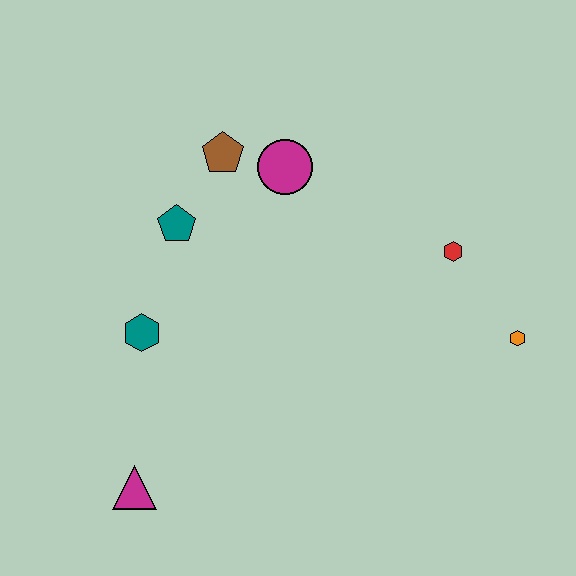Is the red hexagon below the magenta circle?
Yes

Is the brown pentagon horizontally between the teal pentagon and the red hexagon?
Yes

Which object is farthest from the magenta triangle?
The orange hexagon is farthest from the magenta triangle.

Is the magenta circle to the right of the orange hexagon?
No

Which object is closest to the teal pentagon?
The brown pentagon is closest to the teal pentagon.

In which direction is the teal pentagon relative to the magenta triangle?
The teal pentagon is above the magenta triangle.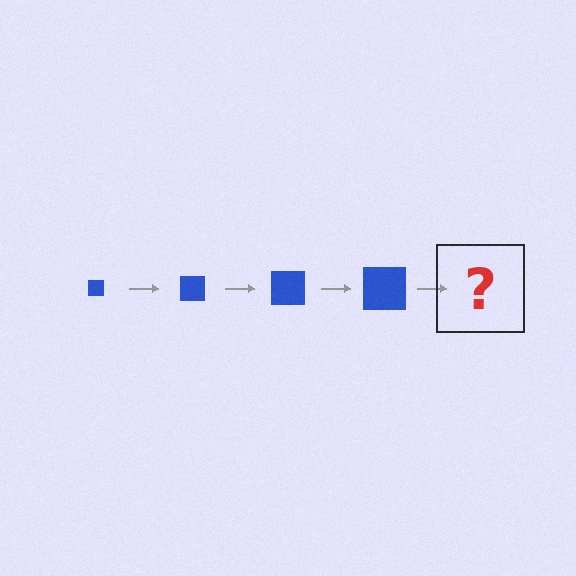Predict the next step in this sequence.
The next step is a blue square, larger than the previous one.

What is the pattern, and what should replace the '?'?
The pattern is that the square gets progressively larger each step. The '?' should be a blue square, larger than the previous one.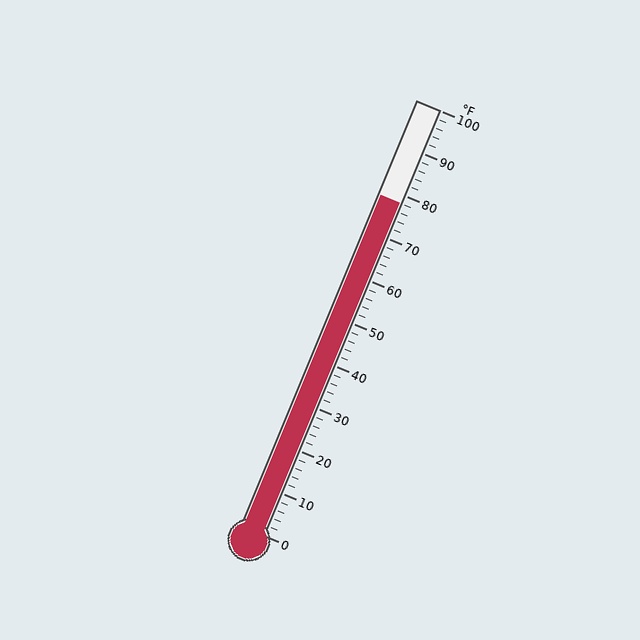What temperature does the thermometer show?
The thermometer shows approximately 78°F.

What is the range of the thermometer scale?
The thermometer scale ranges from 0°F to 100°F.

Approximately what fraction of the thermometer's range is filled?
The thermometer is filled to approximately 80% of its range.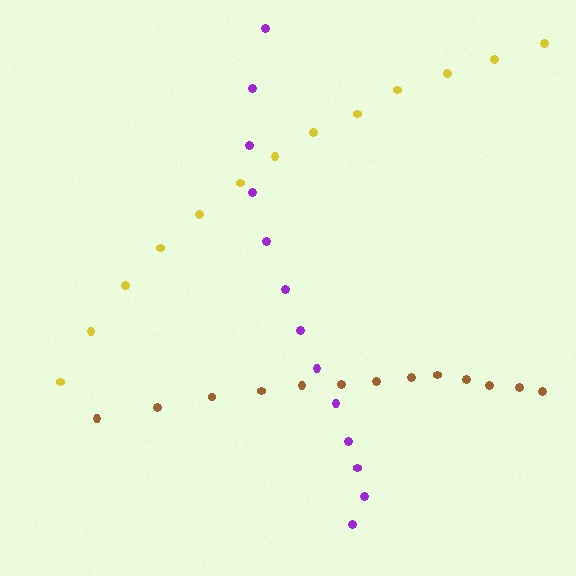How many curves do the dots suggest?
There are 3 distinct paths.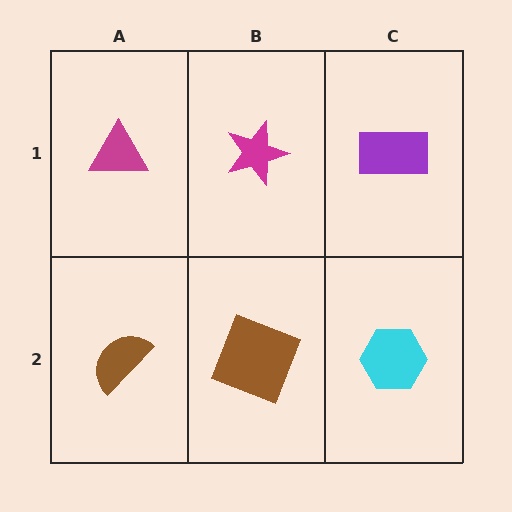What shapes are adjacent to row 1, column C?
A cyan hexagon (row 2, column C), a magenta star (row 1, column B).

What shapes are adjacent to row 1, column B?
A brown square (row 2, column B), a magenta triangle (row 1, column A), a purple rectangle (row 1, column C).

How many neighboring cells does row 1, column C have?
2.